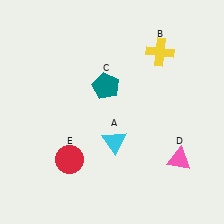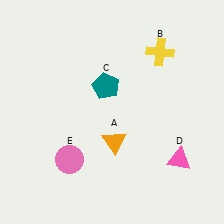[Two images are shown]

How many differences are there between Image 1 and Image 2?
There are 2 differences between the two images.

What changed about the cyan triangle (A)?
In Image 1, A is cyan. In Image 2, it changed to orange.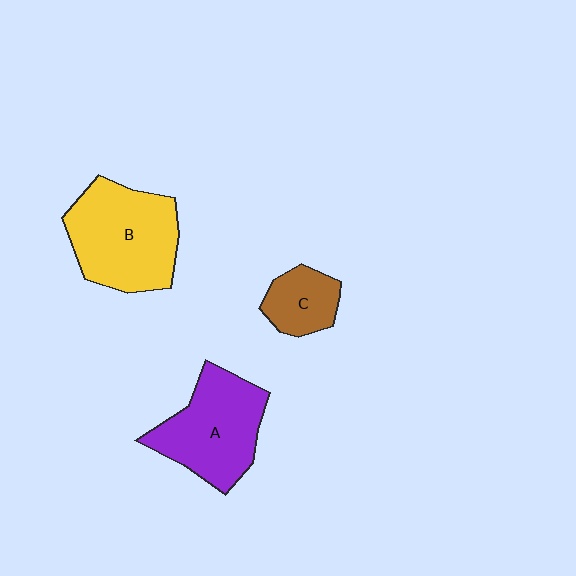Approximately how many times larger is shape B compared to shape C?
Approximately 2.4 times.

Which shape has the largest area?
Shape B (yellow).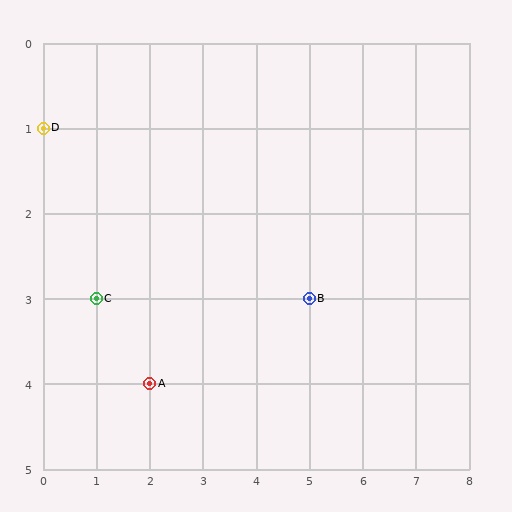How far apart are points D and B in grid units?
Points D and B are 5 columns and 2 rows apart (about 5.4 grid units diagonally).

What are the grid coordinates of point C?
Point C is at grid coordinates (1, 3).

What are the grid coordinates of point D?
Point D is at grid coordinates (0, 1).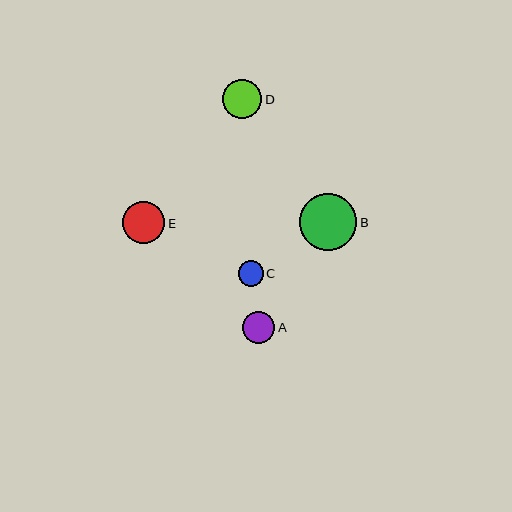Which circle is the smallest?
Circle C is the smallest with a size of approximately 25 pixels.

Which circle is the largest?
Circle B is the largest with a size of approximately 57 pixels.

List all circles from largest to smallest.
From largest to smallest: B, E, D, A, C.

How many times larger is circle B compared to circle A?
Circle B is approximately 1.8 times the size of circle A.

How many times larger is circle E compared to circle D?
Circle E is approximately 1.1 times the size of circle D.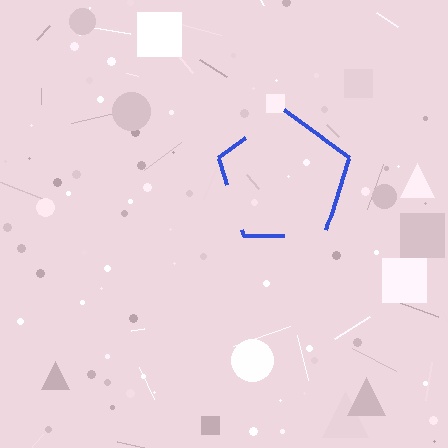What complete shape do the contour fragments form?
The contour fragments form a pentagon.